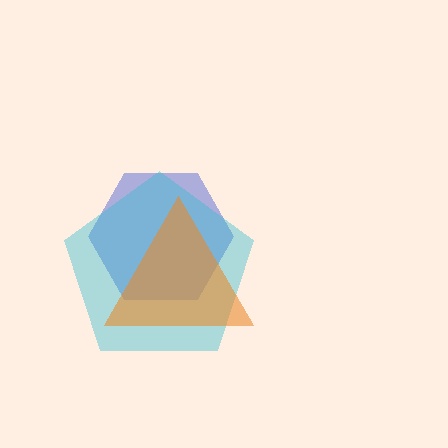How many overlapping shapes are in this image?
There are 3 overlapping shapes in the image.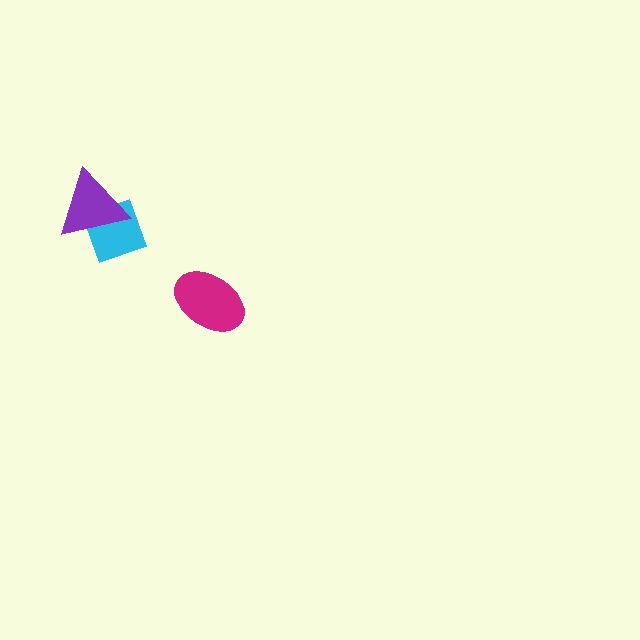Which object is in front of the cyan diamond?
The purple triangle is in front of the cyan diamond.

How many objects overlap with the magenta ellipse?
0 objects overlap with the magenta ellipse.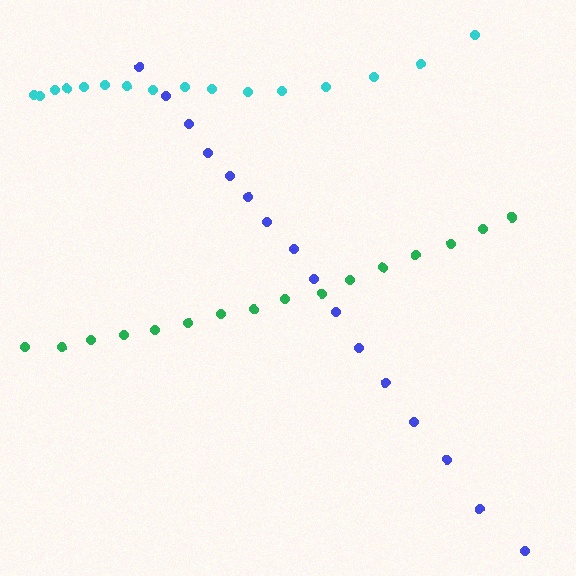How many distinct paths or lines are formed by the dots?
There are 3 distinct paths.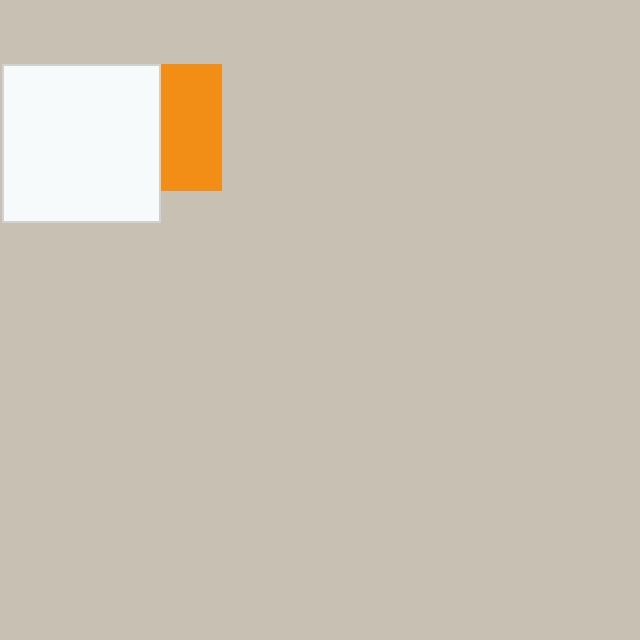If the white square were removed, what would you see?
You would see the complete orange square.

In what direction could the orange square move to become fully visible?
The orange square could move right. That would shift it out from behind the white square entirely.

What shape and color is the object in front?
The object in front is a white square.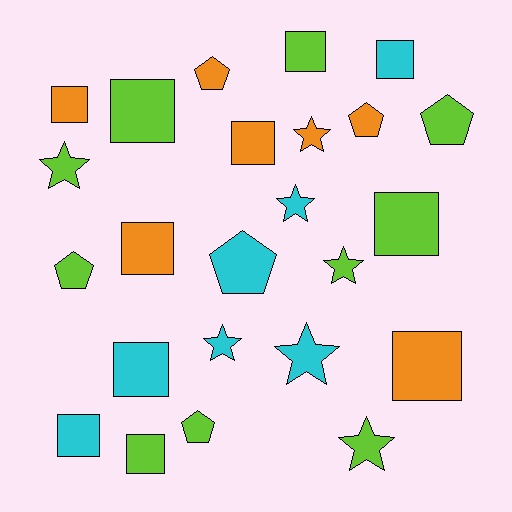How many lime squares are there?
There are 4 lime squares.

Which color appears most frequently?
Lime, with 10 objects.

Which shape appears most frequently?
Square, with 11 objects.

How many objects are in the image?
There are 24 objects.